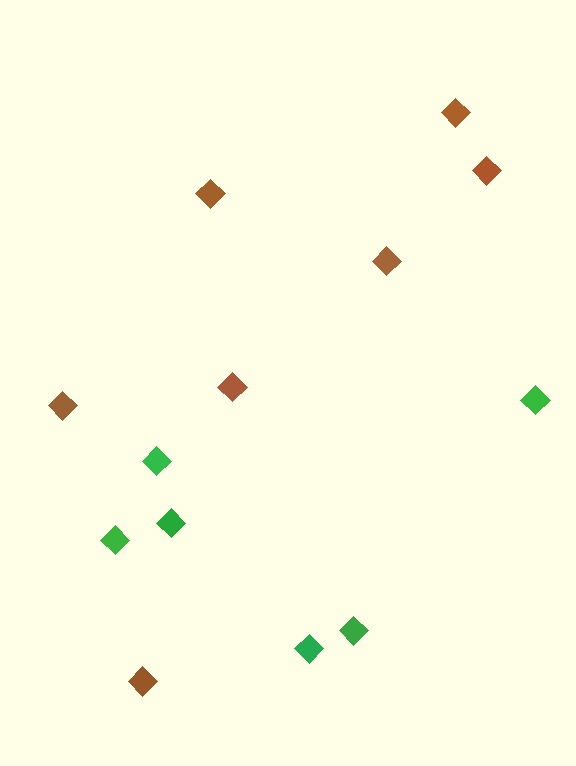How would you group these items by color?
There are 2 groups: one group of brown diamonds (7) and one group of green diamonds (6).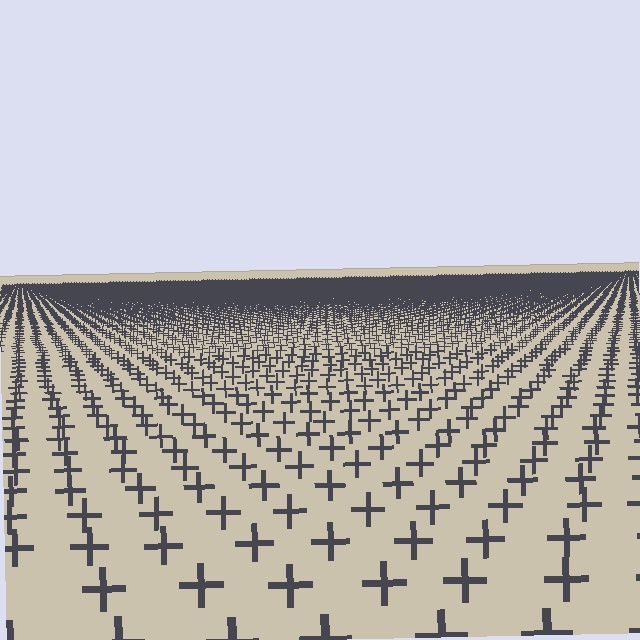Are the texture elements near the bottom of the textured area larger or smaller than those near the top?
Larger. Near the bottom, elements are closer to the viewer and appear at a bigger on-screen size.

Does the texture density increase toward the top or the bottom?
Density increases toward the top.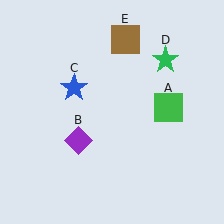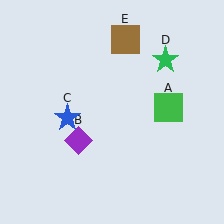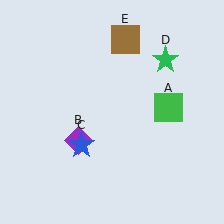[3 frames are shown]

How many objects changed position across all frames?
1 object changed position: blue star (object C).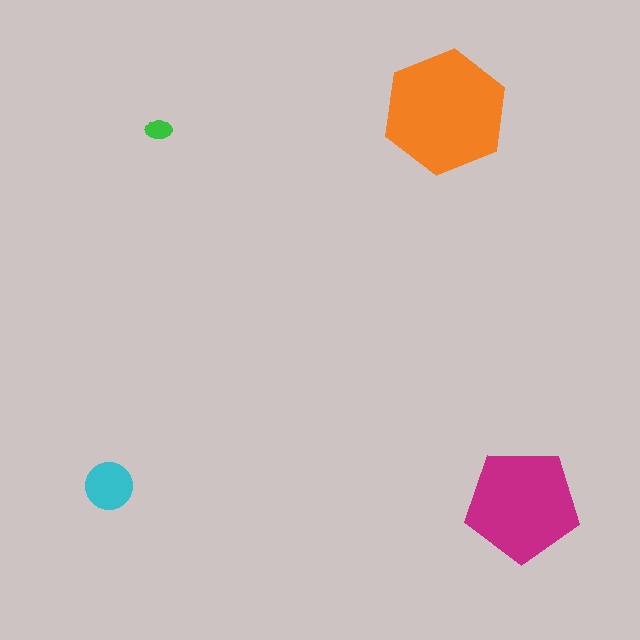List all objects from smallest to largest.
The green ellipse, the cyan circle, the magenta pentagon, the orange hexagon.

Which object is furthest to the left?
The cyan circle is leftmost.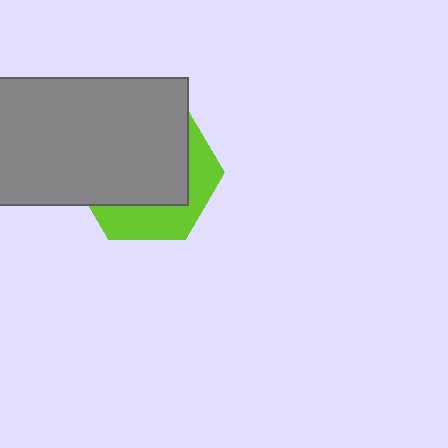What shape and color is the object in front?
The object in front is a gray rectangle.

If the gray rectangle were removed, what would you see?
You would see the complete lime hexagon.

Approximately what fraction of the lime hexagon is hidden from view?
Roughly 66% of the lime hexagon is hidden behind the gray rectangle.